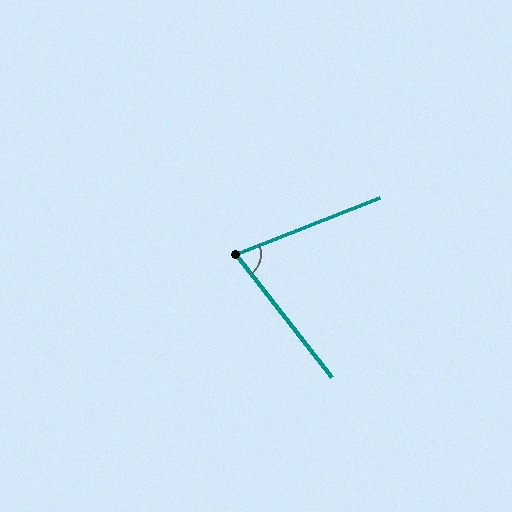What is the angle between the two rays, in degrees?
Approximately 73 degrees.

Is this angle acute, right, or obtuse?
It is acute.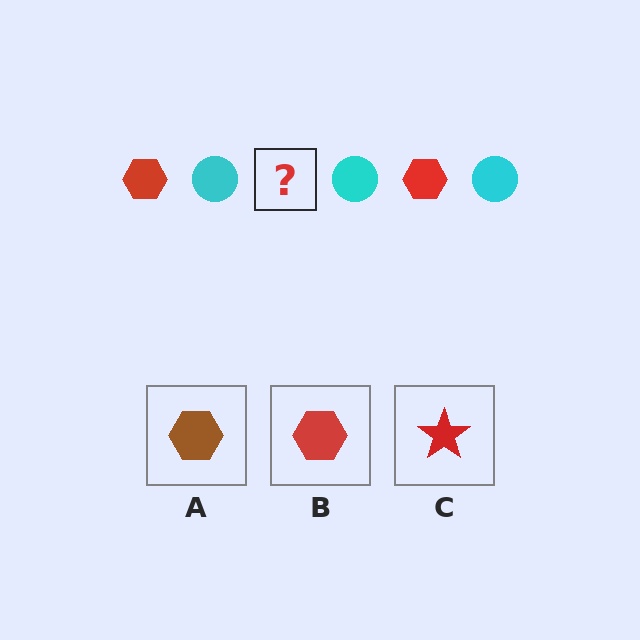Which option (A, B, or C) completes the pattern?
B.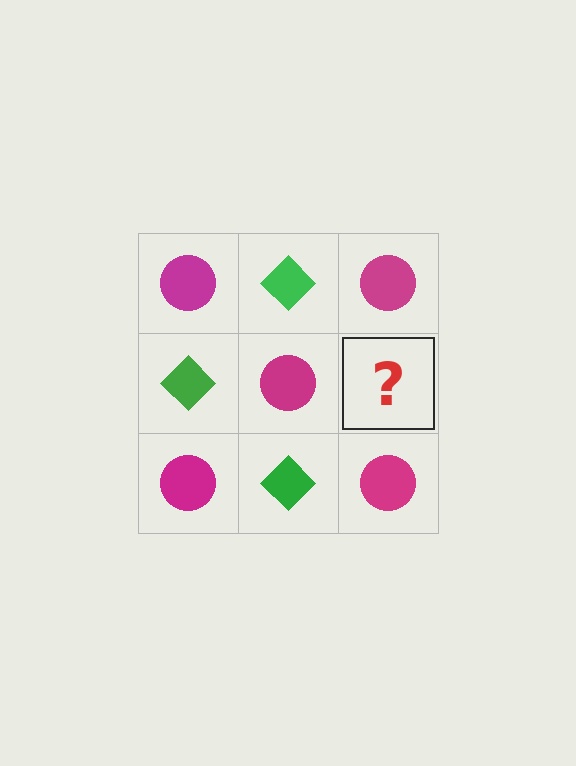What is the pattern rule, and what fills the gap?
The rule is that it alternates magenta circle and green diamond in a checkerboard pattern. The gap should be filled with a green diamond.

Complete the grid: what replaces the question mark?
The question mark should be replaced with a green diamond.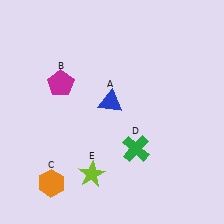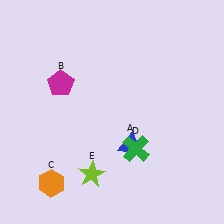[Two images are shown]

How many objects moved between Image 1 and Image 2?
1 object moved between the two images.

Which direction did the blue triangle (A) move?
The blue triangle (A) moved down.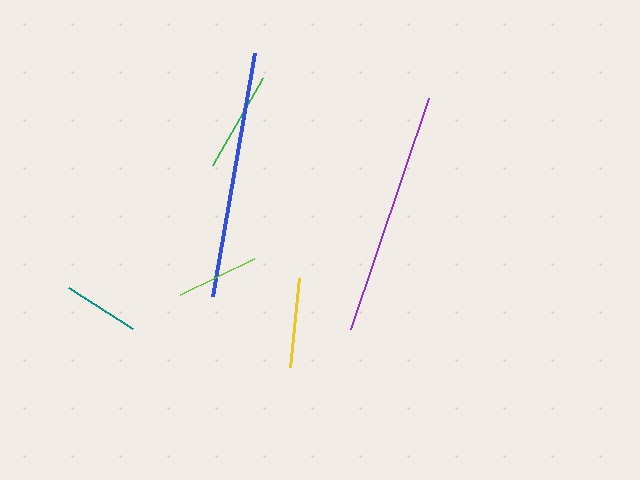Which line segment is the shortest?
The teal line is the shortest at approximately 76 pixels.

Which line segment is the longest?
The blue line is the longest at approximately 247 pixels.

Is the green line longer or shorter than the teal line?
The green line is longer than the teal line.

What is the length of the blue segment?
The blue segment is approximately 247 pixels long.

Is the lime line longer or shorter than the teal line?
The lime line is longer than the teal line.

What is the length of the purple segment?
The purple segment is approximately 243 pixels long.